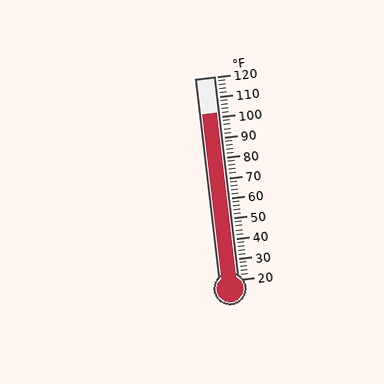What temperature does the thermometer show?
The thermometer shows approximately 102°F.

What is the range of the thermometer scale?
The thermometer scale ranges from 20°F to 120°F.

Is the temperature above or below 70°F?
The temperature is above 70°F.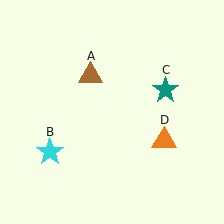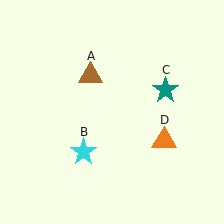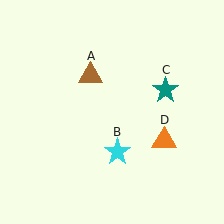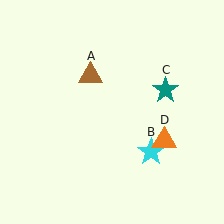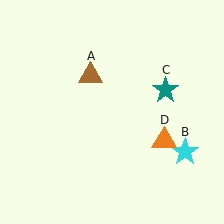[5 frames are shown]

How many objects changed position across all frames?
1 object changed position: cyan star (object B).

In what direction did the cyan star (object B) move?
The cyan star (object B) moved right.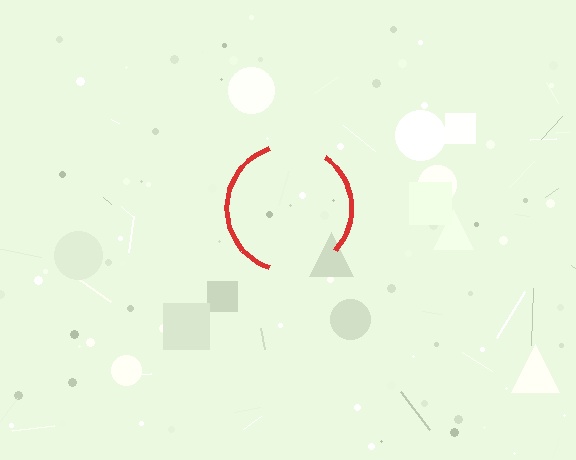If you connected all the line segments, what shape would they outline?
They would outline a circle.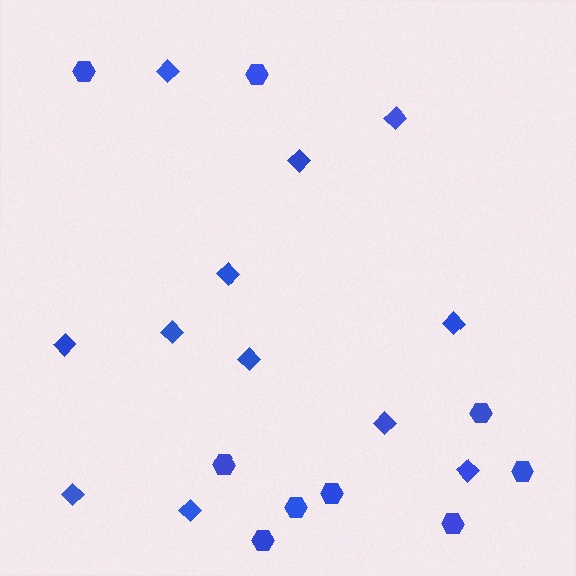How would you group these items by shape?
There are 2 groups: one group of diamonds (12) and one group of hexagons (9).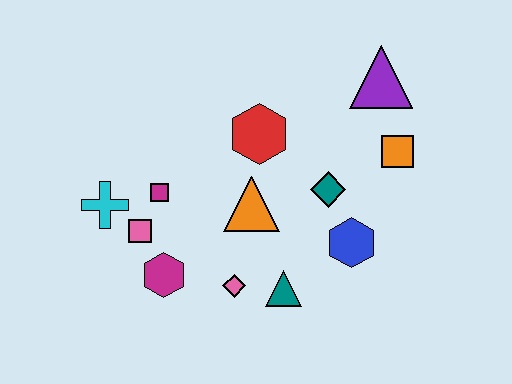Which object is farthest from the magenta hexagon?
The purple triangle is farthest from the magenta hexagon.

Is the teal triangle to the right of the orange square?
No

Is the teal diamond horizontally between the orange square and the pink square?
Yes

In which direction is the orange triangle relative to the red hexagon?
The orange triangle is below the red hexagon.